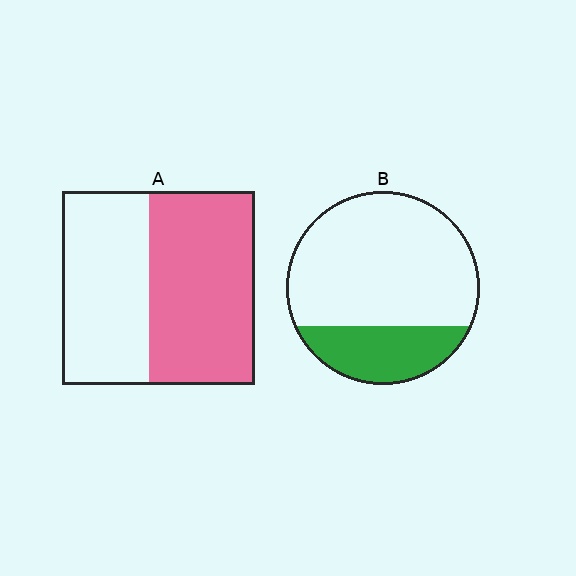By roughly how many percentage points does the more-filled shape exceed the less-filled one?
By roughly 30 percentage points (A over B).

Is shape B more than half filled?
No.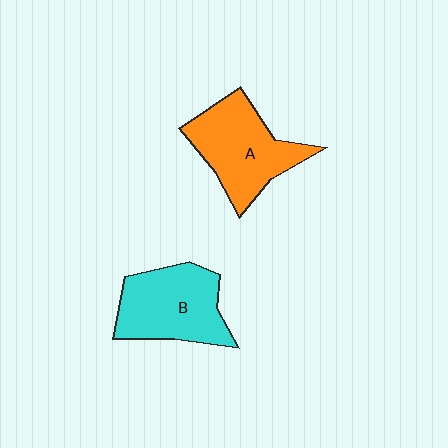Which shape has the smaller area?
Shape B (cyan).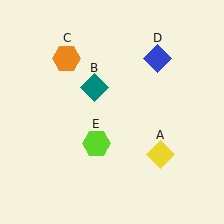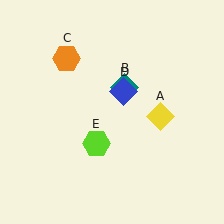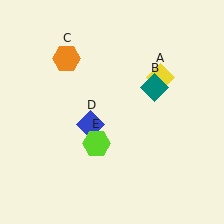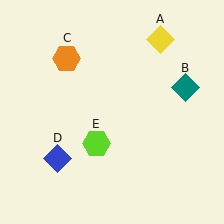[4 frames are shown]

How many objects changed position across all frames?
3 objects changed position: yellow diamond (object A), teal diamond (object B), blue diamond (object D).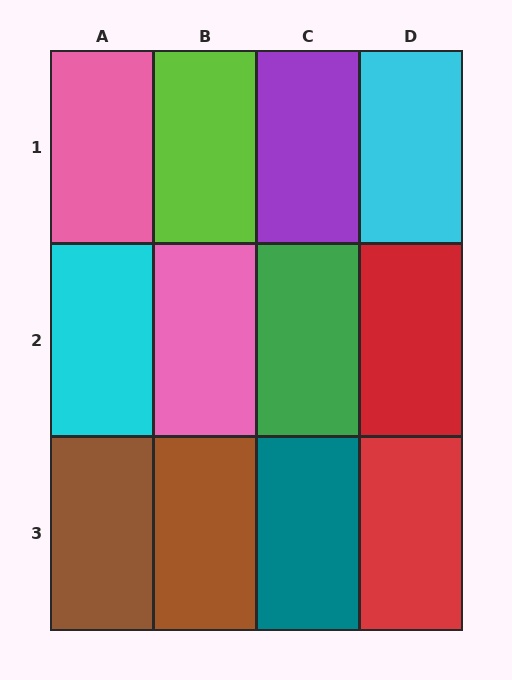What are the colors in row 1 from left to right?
Pink, lime, purple, cyan.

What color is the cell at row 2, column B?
Pink.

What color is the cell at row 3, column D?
Red.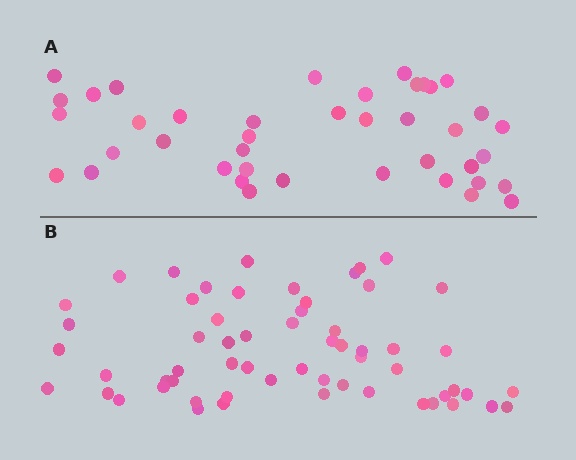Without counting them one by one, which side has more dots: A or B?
Region B (the bottom region) has more dots.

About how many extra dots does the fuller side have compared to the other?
Region B has approximately 20 more dots than region A.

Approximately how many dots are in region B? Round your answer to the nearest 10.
About 60 dots. (The exact count is 59, which rounds to 60.)